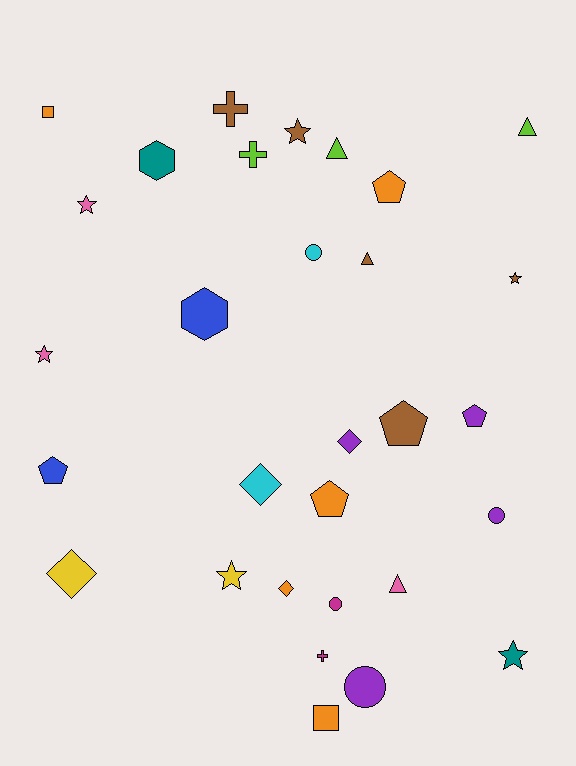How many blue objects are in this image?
There are 2 blue objects.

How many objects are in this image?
There are 30 objects.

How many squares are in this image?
There are 2 squares.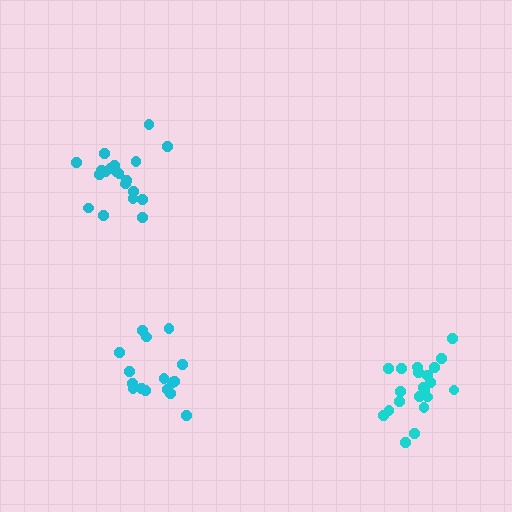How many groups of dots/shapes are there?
There are 3 groups.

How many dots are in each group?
Group 1: 20 dots, Group 2: 21 dots, Group 3: 16 dots (57 total).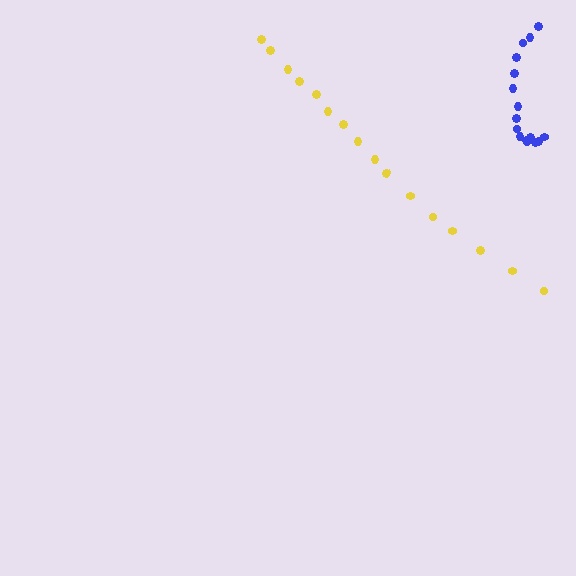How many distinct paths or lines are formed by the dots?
There are 2 distinct paths.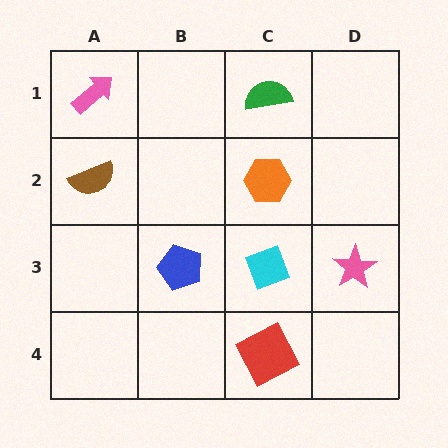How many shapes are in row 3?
3 shapes.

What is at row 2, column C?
An orange hexagon.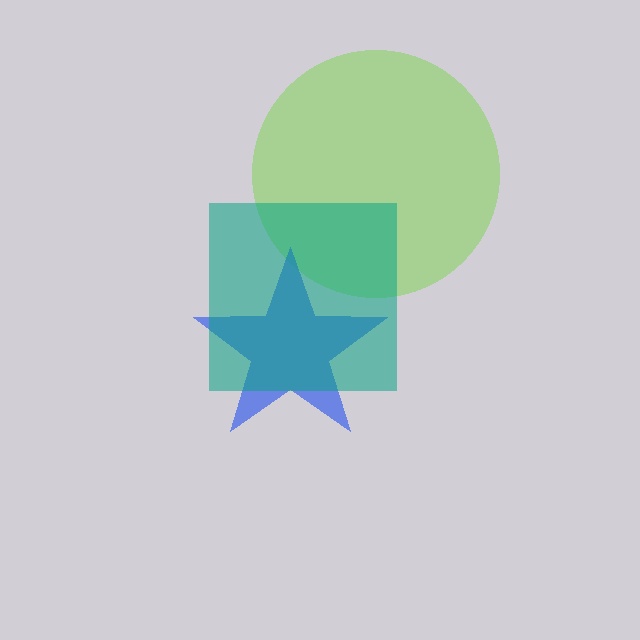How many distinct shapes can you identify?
There are 3 distinct shapes: a lime circle, a blue star, a teal square.